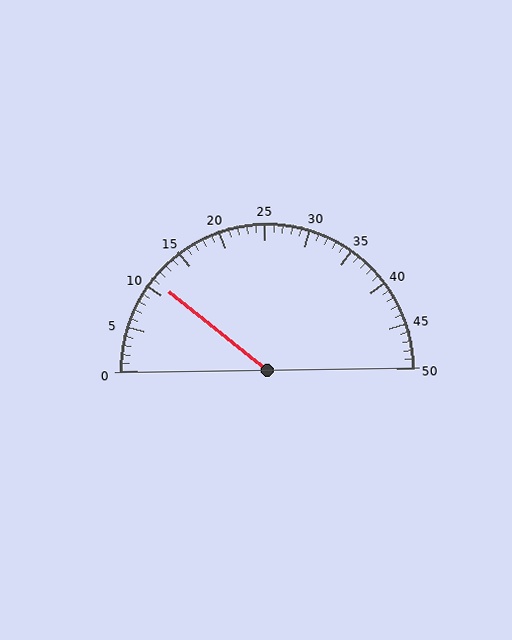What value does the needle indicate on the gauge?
The needle indicates approximately 11.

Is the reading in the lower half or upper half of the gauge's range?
The reading is in the lower half of the range (0 to 50).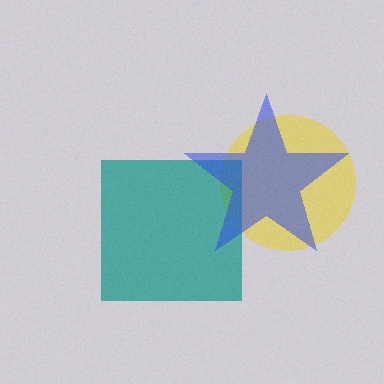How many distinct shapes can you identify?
There are 3 distinct shapes: a yellow circle, a teal square, a blue star.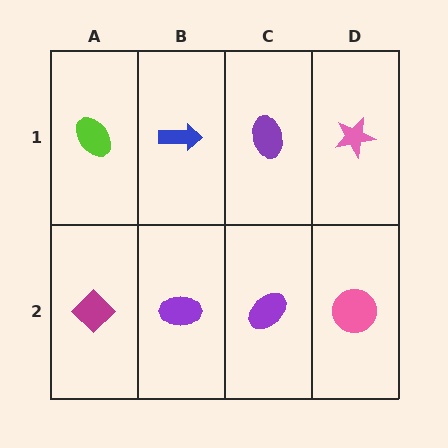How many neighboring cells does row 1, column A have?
2.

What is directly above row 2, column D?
A pink star.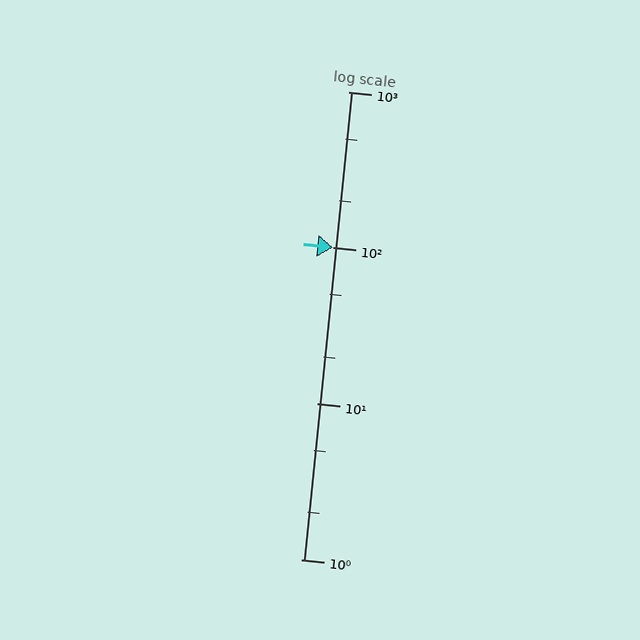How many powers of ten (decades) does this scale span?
The scale spans 3 decades, from 1 to 1000.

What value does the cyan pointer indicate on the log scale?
The pointer indicates approximately 100.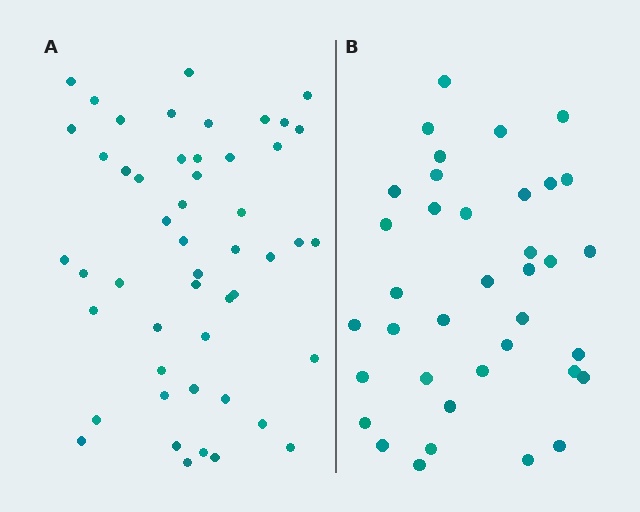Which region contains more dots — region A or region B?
Region A (the left region) has more dots.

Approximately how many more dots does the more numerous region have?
Region A has approximately 15 more dots than region B.